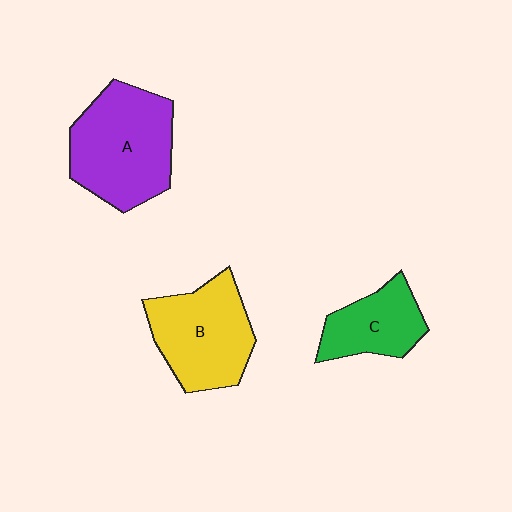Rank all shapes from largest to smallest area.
From largest to smallest: A (purple), B (yellow), C (green).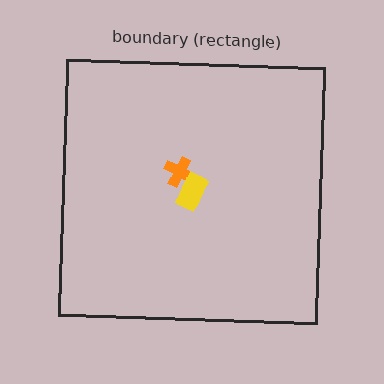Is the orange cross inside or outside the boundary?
Inside.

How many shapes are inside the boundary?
2 inside, 0 outside.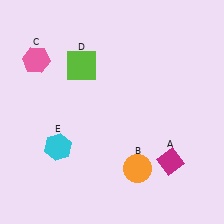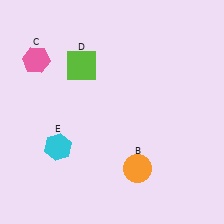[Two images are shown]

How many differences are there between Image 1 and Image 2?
There is 1 difference between the two images.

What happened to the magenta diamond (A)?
The magenta diamond (A) was removed in Image 2. It was in the bottom-right area of Image 1.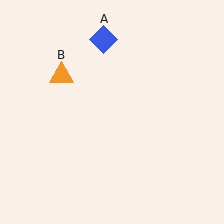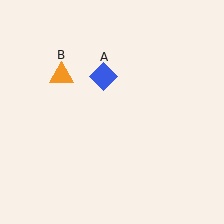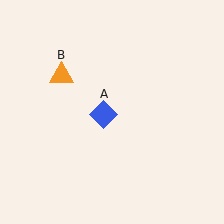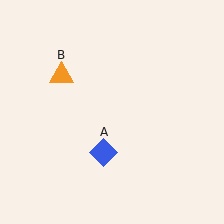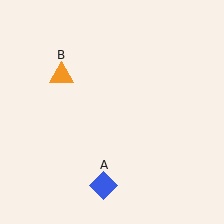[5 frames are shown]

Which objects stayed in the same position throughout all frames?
Orange triangle (object B) remained stationary.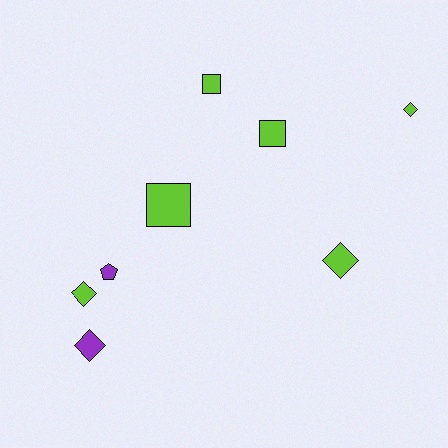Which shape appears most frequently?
Diamond, with 4 objects.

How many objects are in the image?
There are 8 objects.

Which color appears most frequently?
Lime, with 6 objects.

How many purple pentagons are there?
There is 1 purple pentagon.